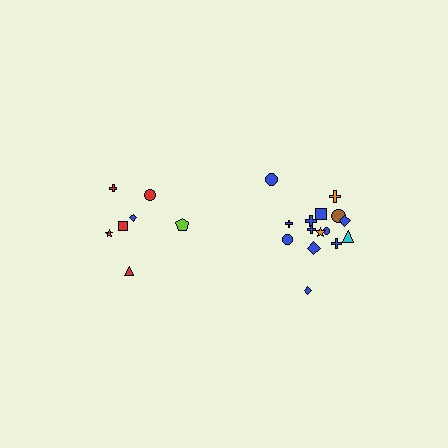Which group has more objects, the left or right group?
The right group.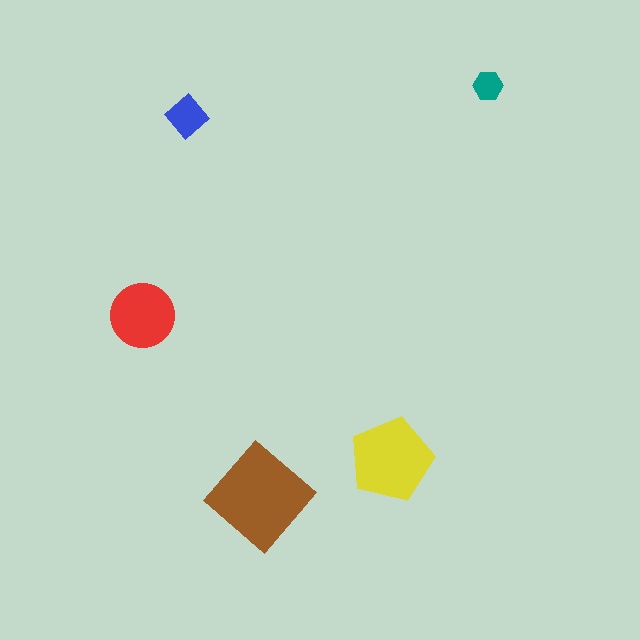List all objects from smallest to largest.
The teal hexagon, the blue diamond, the red circle, the yellow pentagon, the brown diamond.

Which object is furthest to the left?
The red circle is leftmost.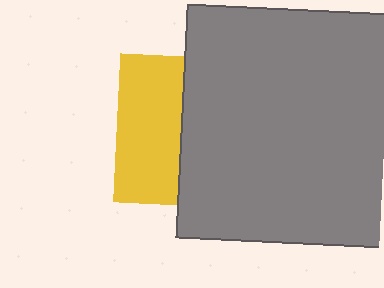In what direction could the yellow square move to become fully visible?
The yellow square could move left. That would shift it out from behind the gray rectangle entirely.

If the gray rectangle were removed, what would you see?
You would see the complete yellow square.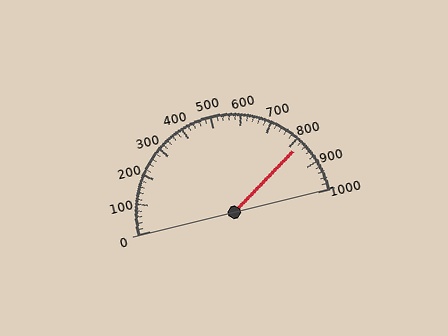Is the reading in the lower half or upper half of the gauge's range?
The reading is in the upper half of the range (0 to 1000).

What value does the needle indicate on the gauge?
The needle indicates approximately 820.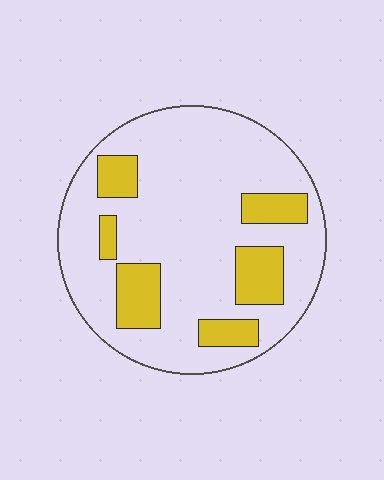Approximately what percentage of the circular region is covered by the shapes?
Approximately 20%.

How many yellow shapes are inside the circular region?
6.